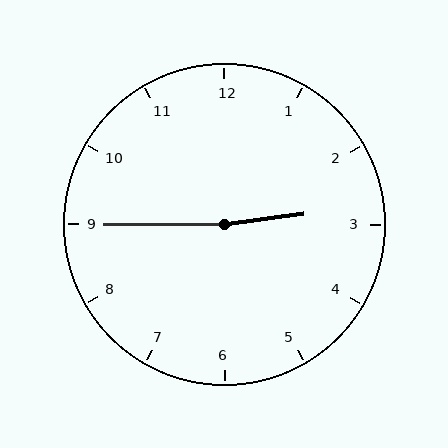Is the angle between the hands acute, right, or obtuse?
It is obtuse.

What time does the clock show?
2:45.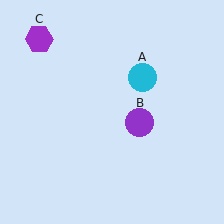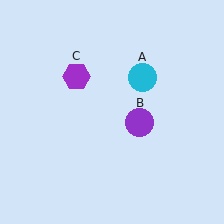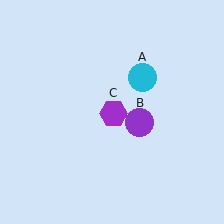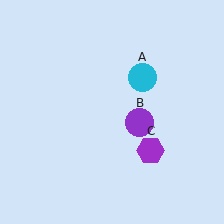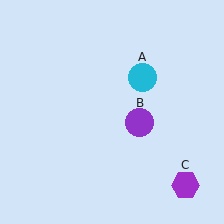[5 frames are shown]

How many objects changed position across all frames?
1 object changed position: purple hexagon (object C).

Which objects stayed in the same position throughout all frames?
Cyan circle (object A) and purple circle (object B) remained stationary.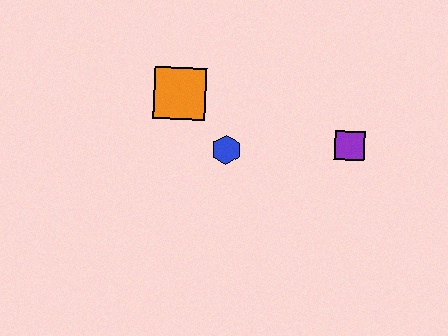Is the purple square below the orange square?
Yes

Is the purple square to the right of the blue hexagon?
Yes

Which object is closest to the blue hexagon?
The orange square is closest to the blue hexagon.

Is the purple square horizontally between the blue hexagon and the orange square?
No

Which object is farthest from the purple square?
The orange square is farthest from the purple square.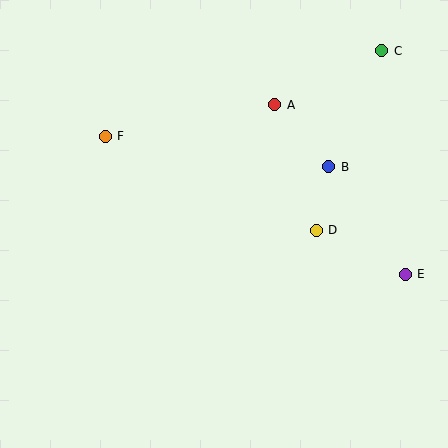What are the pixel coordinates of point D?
Point D is at (316, 230).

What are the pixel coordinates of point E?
Point E is at (405, 274).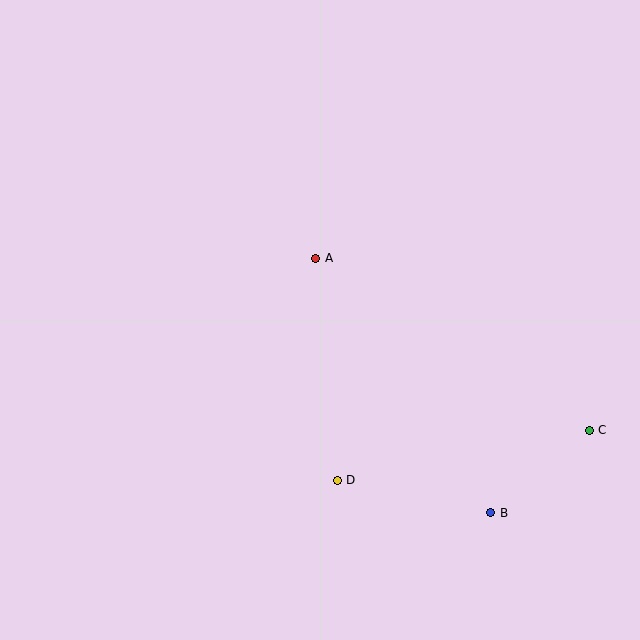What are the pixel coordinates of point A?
Point A is at (316, 258).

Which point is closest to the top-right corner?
Point A is closest to the top-right corner.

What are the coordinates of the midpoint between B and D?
The midpoint between B and D is at (414, 497).